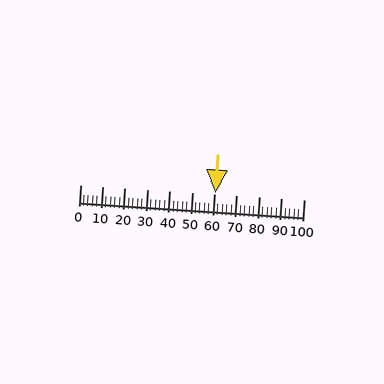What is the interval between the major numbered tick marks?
The major tick marks are spaced 10 units apart.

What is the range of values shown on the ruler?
The ruler shows values from 0 to 100.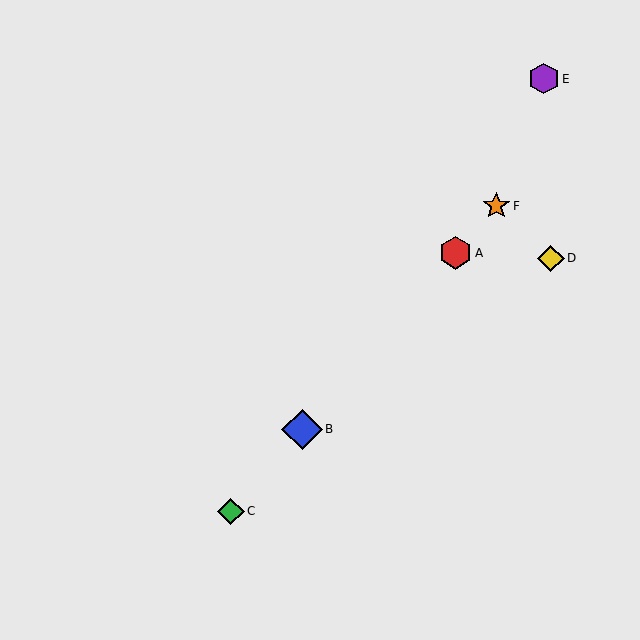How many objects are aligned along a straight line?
4 objects (A, B, C, F) are aligned along a straight line.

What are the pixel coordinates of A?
Object A is at (455, 253).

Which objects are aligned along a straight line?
Objects A, B, C, F are aligned along a straight line.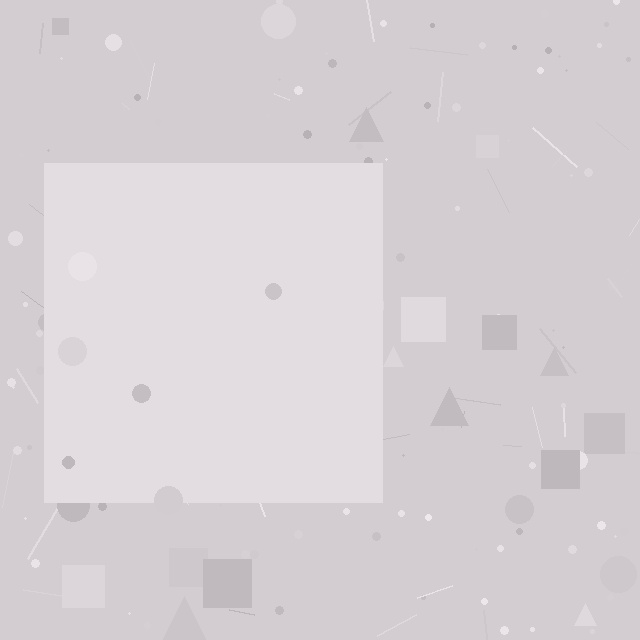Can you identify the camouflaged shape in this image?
The camouflaged shape is a square.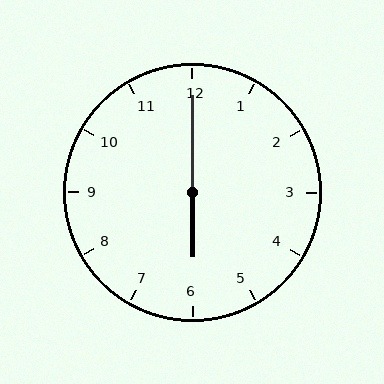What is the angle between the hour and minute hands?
Approximately 180 degrees.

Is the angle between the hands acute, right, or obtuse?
It is obtuse.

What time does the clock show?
6:00.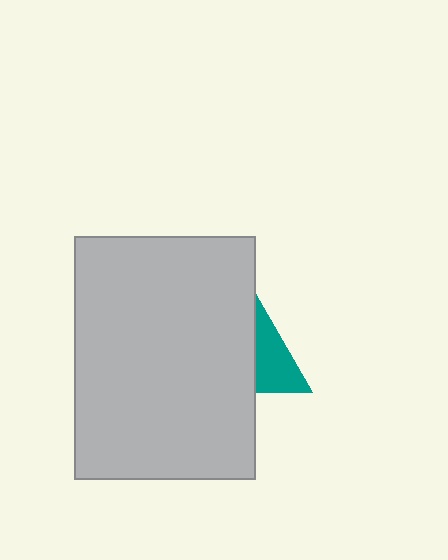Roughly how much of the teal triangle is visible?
A small part of it is visible (roughly 35%).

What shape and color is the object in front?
The object in front is a light gray rectangle.